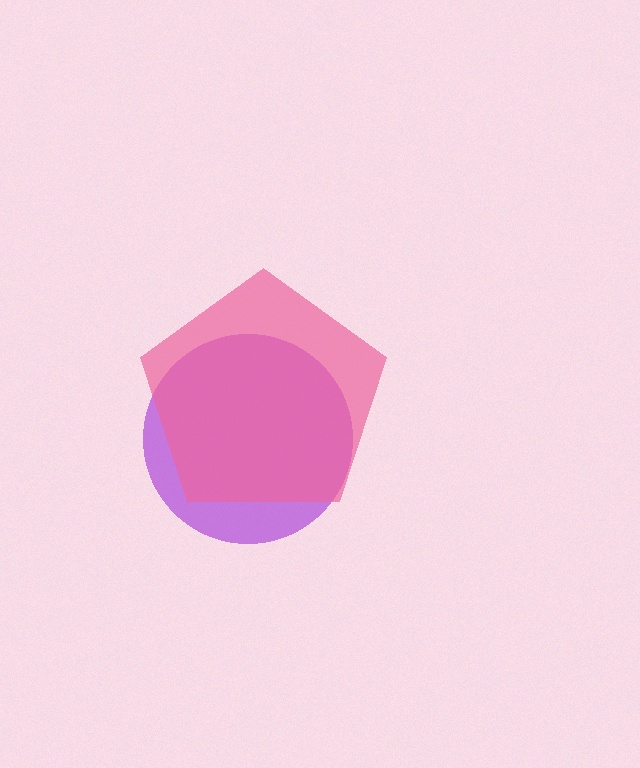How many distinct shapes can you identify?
There are 2 distinct shapes: a purple circle, a pink pentagon.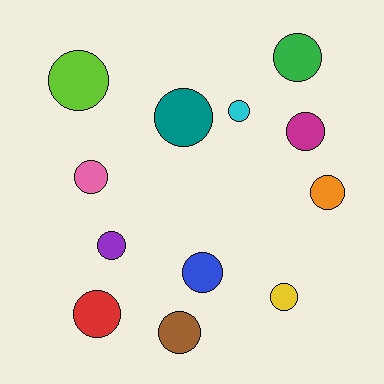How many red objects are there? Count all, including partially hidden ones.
There is 1 red object.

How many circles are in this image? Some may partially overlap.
There are 12 circles.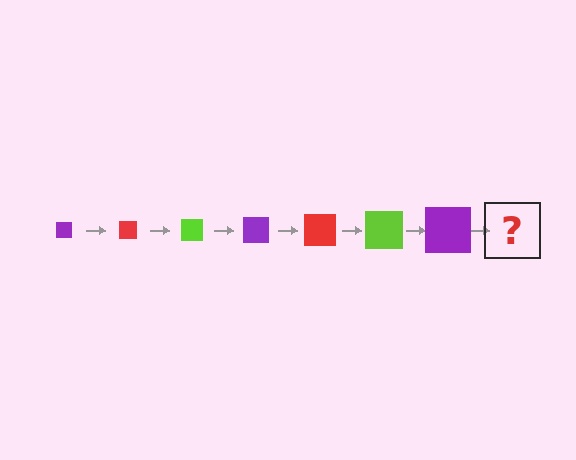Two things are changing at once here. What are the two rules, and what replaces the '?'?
The two rules are that the square grows larger each step and the color cycles through purple, red, and lime. The '?' should be a red square, larger than the previous one.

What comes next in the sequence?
The next element should be a red square, larger than the previous one.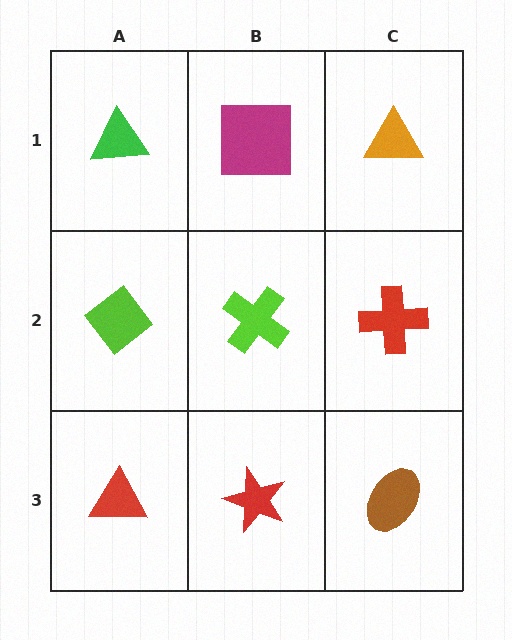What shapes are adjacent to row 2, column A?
A green triangle (row 1, column A), a red triangle (row 3, column A), a lime cross (row 2, column B).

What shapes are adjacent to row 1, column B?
A lime cross (row 2, column B), a green triangle (row 1, column A), an orange triangle (row 1, column C).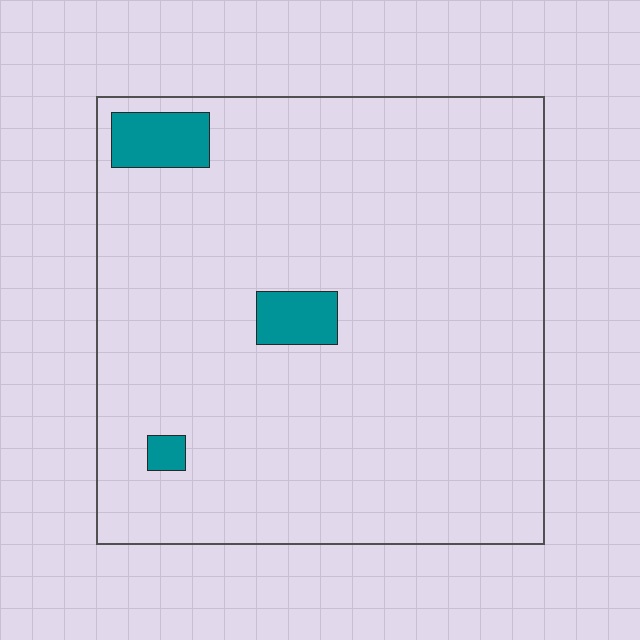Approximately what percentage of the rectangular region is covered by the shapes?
Approximately 5%.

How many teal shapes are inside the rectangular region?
3.